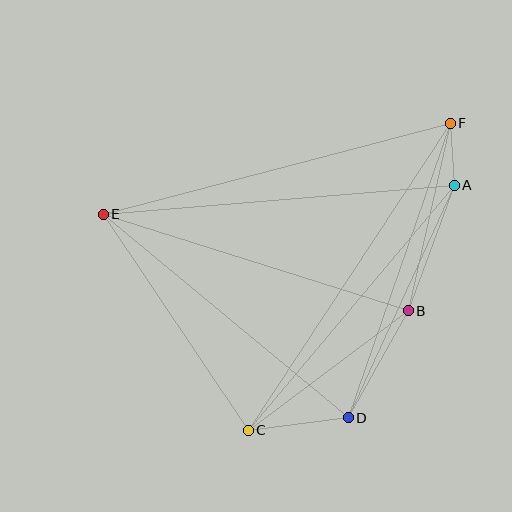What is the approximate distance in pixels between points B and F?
The distance between B and F is approximately 192 pixels.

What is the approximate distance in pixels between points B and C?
The distance between B and C is approximately 200 pixels.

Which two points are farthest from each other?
Points C and F are farthest from each other.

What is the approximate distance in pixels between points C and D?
The distance between C and D is approximately 101 pixels.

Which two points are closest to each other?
Points A and F are closest to each other.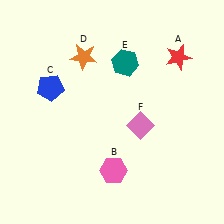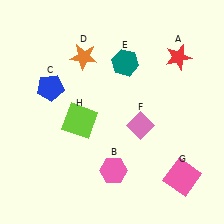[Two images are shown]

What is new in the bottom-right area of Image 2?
A pink square (G) was added in the bottom-right area of Image 2.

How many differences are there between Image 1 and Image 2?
There are 2 differences between the two images.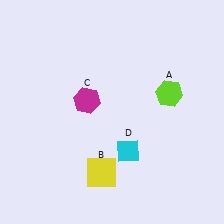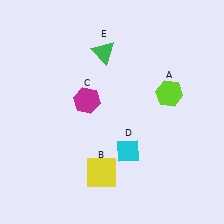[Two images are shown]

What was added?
A green triangle (E) was added in Image 2.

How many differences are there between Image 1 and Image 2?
There is 1 difference between the two images.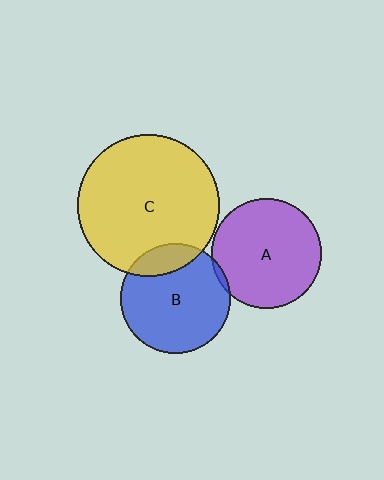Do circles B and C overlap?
Yes.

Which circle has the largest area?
Circle C (yellow).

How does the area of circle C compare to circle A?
Approximately 1.6 times.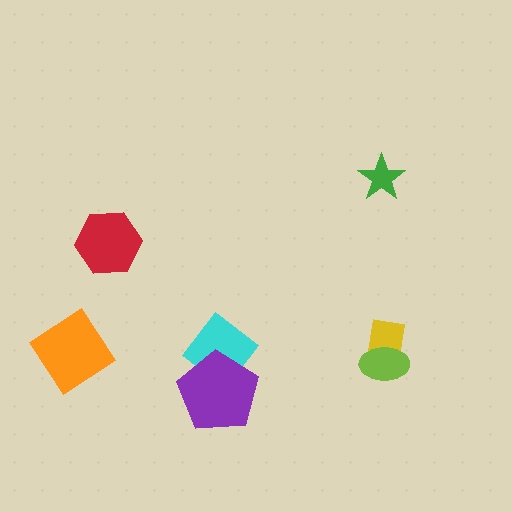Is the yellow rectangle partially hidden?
Yes, it is partially covered by another shape.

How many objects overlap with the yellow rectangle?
1 object overlaps with the yellow rectangle.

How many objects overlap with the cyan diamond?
1 object overlaps with the cyan diamond.